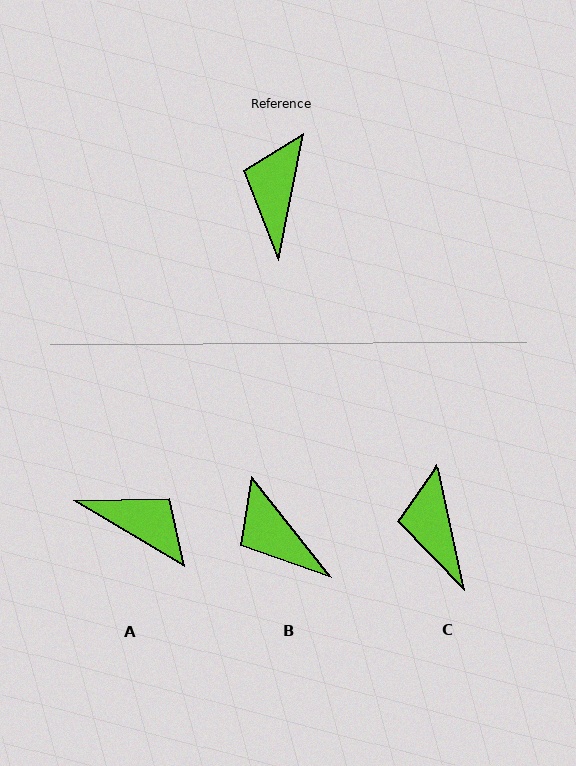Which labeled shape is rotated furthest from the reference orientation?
A, about 110 degrees away.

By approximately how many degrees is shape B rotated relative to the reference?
Approximately 49 degrees counter-clockwise.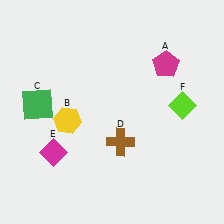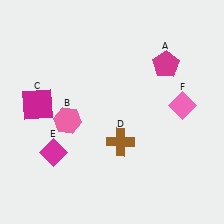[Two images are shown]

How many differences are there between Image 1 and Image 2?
There are 3 differences between the two images.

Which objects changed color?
B changed from yellow to pink. C changed from green to magenta. F changed from lime to pink.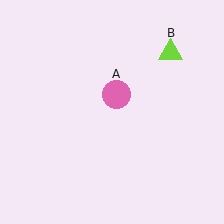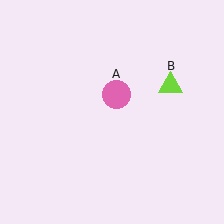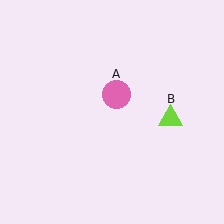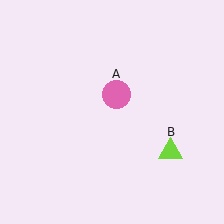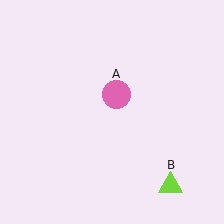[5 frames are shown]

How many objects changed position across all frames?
1 object changed position: lime triangle (object B).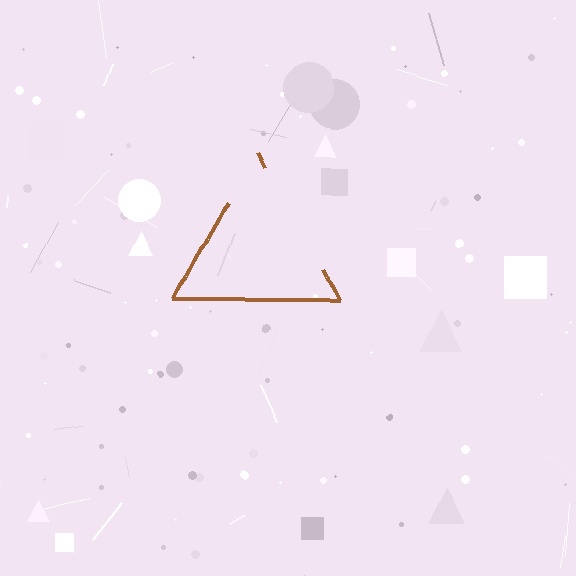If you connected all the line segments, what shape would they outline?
They would outline a triangle.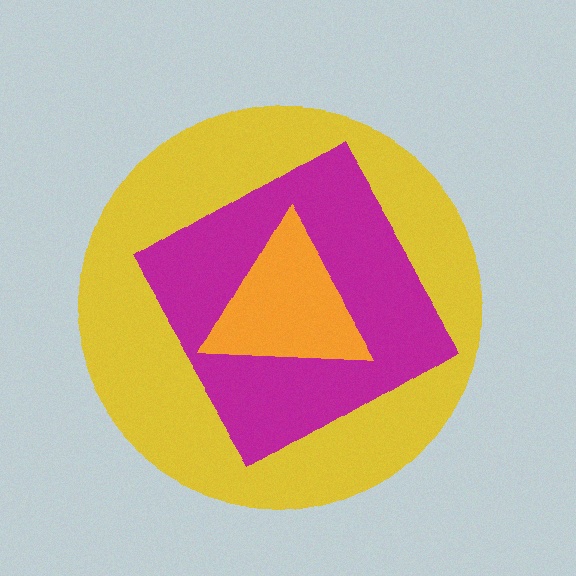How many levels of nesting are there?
3.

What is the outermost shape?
The yellow circle.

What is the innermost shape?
The orange triangle.